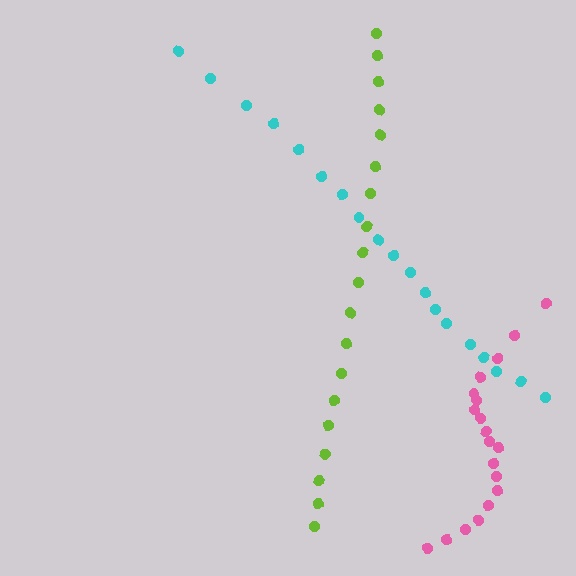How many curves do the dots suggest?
There are 3 distinct paths.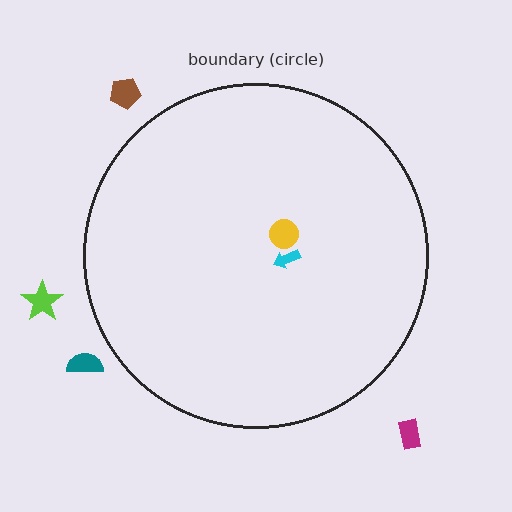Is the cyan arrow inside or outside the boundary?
Inside.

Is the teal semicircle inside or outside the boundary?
Outside.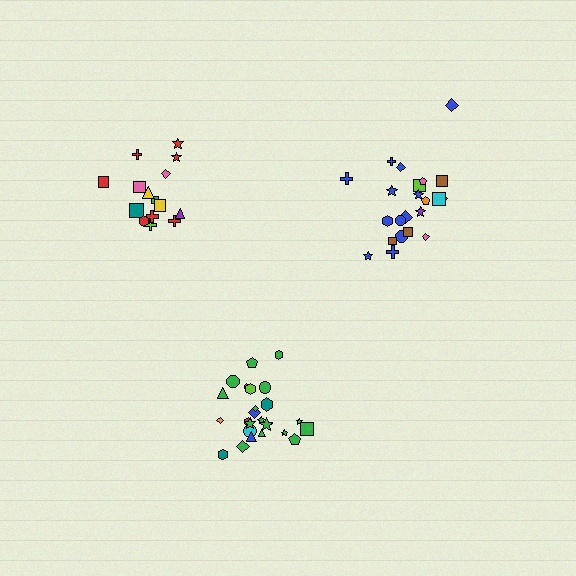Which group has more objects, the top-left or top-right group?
The top-right group.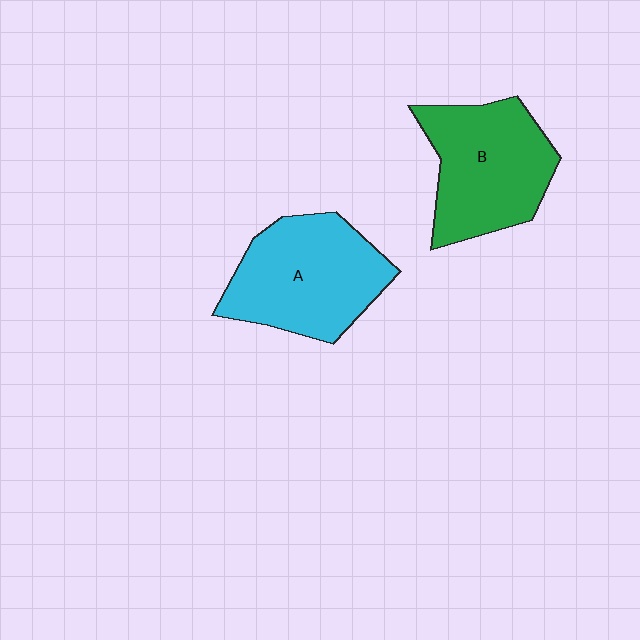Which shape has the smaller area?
Shape B (green).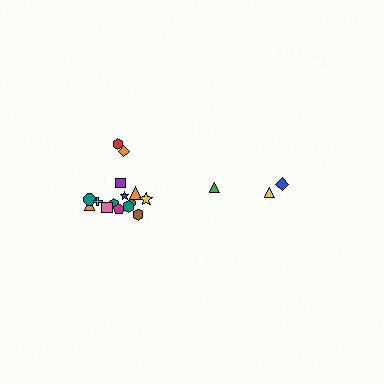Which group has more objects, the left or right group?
The left group.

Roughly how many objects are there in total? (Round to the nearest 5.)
Roughly 20 objects in total.